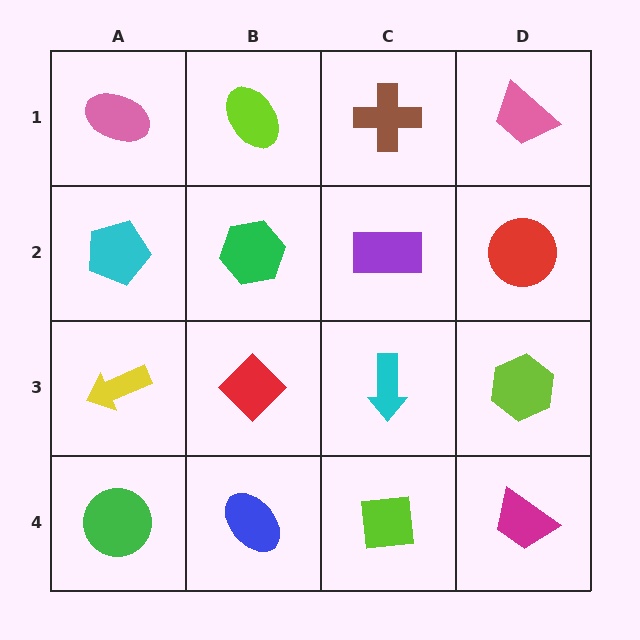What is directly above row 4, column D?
A lime hexagon.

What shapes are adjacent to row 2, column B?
A lime ellipse (row 1, column B), a red diamond (row 3, column B), a cyan pentagon (row 2, column A), a purple rectangle (row 2, column C).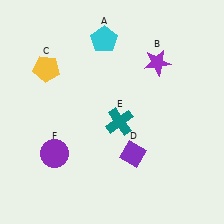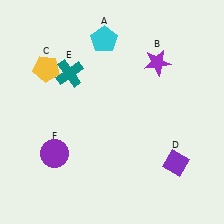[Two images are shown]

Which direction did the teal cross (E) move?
The teal cross (E) moved left.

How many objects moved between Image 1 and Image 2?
2 objects moved between the two images.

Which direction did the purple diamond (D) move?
The purple diamond (D) moved right.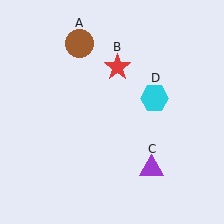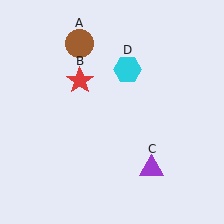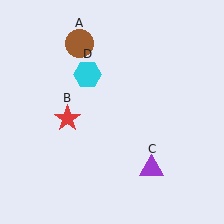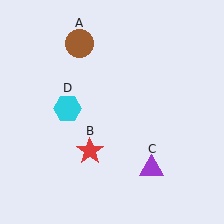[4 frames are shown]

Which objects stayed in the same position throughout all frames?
Brown circle (object A) and purple triangle (object C) remained stationary.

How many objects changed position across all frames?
2 objects changed position: red star (object B), cyan hexagon (object D).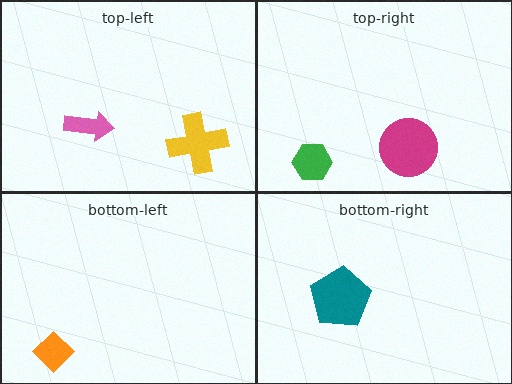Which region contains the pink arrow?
The top-left region.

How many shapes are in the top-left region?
2.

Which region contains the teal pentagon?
The bottom-right region.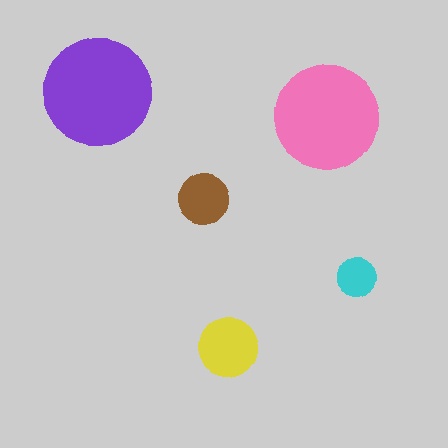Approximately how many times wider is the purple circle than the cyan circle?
About 3 times wider.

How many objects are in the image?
There are 5 objects in the image.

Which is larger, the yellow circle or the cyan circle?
The yellow one.